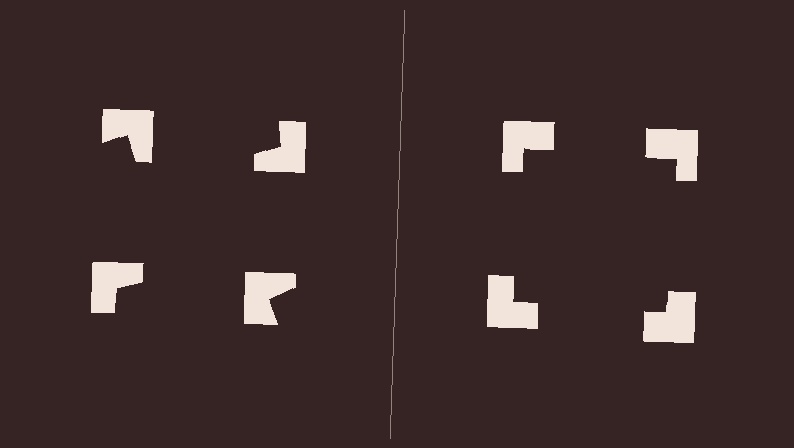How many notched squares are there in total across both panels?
8 — 4 on each side.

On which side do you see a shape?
An illusory square appears on the right side. On the left side the wedge cuts are rotated, so no coherent shape forms.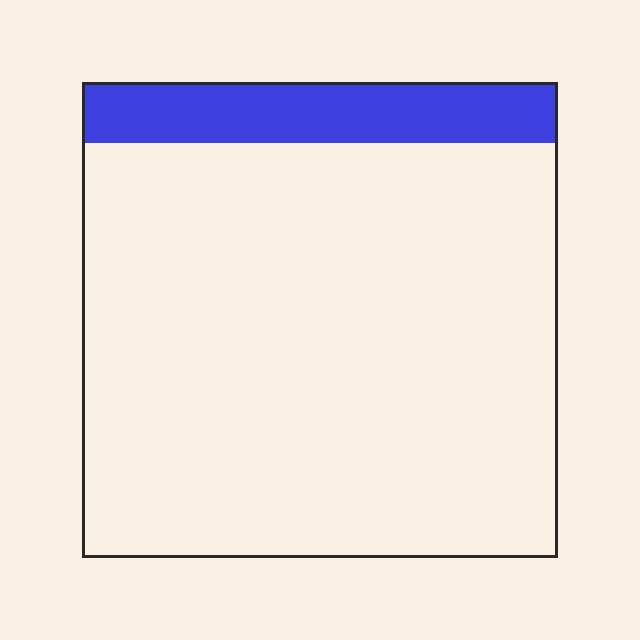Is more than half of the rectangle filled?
No.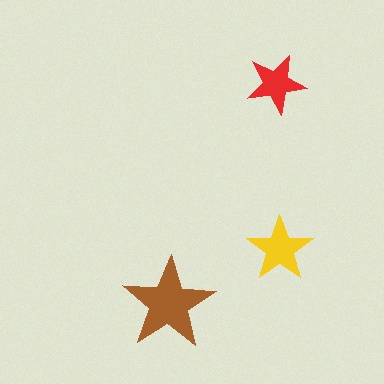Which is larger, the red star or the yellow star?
The yellow one.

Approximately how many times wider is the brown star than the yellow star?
About 1.5 times wider.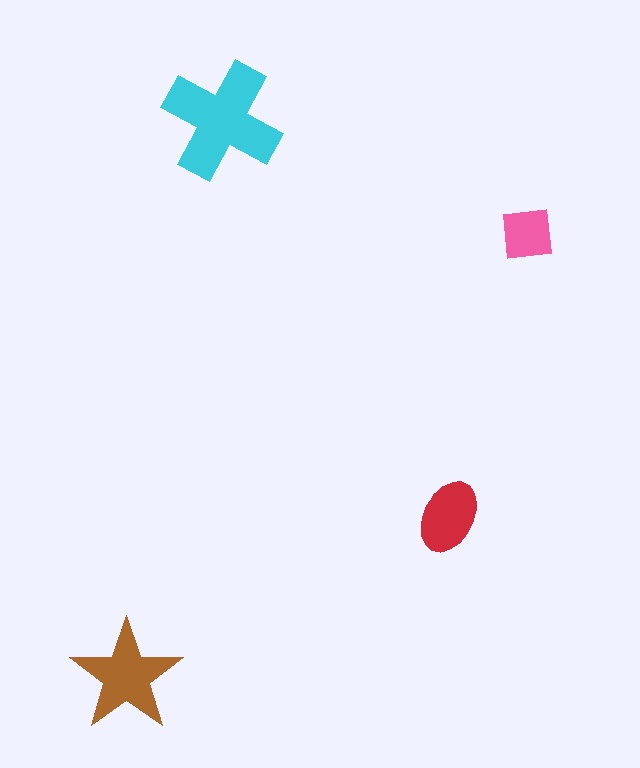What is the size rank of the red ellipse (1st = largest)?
3rd.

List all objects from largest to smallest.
The cyan cross, the brown star, the red ellipse, the pink square.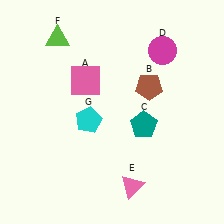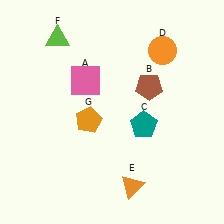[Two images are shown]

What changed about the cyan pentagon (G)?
In Image 1, G is cyan. In Image 2, it changed to orange.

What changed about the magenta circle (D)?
In Image 1, D is magenta. In Image 2, it changed to orange.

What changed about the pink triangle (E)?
In Image 1, E is pink. In Image 2, it changed to orange.